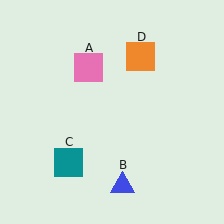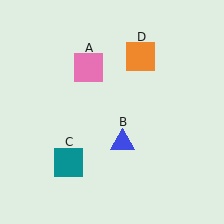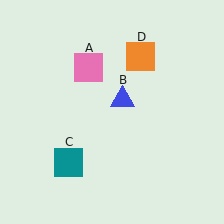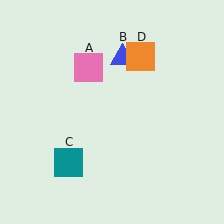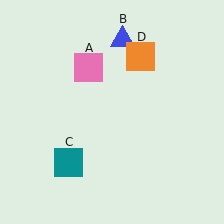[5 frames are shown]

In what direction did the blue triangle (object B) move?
The blue triangle (object B) moved up.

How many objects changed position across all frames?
1 object changed position: blue triangle (object B).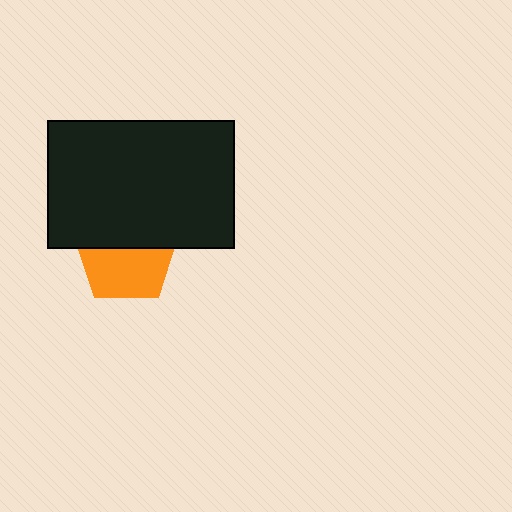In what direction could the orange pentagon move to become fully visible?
The orange pentagon could move down. That would shift it out from behind the black rectangle entirely.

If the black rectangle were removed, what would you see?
You would see the complete orange pentagon.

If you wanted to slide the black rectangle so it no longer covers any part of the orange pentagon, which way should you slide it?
Slide it up — that is the most direct way to separate the two shapes.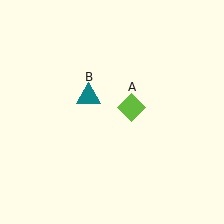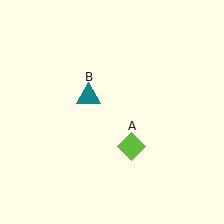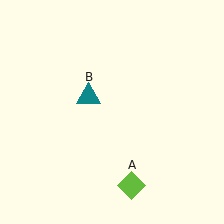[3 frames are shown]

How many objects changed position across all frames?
1 object changed position: lime diamond (object A).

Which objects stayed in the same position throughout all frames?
Teal triangle (object B) remained stationary.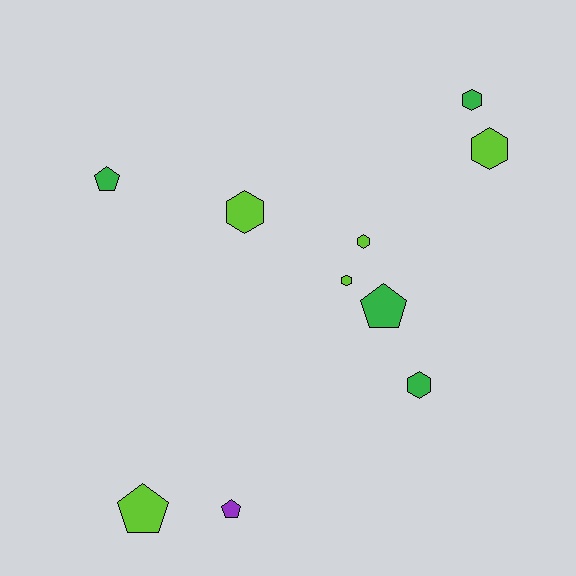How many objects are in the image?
There are 10 objects.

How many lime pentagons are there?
There is 1 lime pentagon.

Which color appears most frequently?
Lime, with 5 objects.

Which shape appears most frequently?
Hexagon, with 6 objects.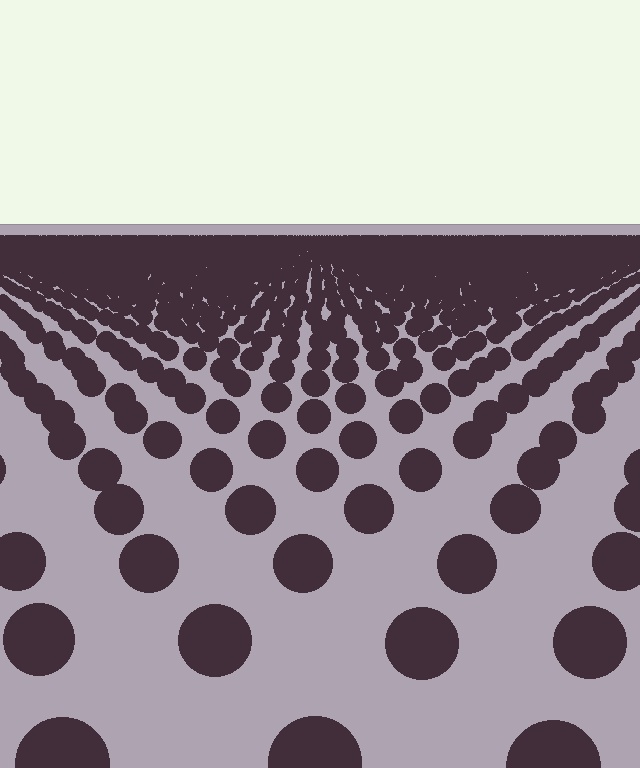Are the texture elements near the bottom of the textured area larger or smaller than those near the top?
Larger. Near the bottom, elements are closer to the viewer and appear at a bigger on-screen size.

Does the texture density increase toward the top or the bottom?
Density increases toward the top.